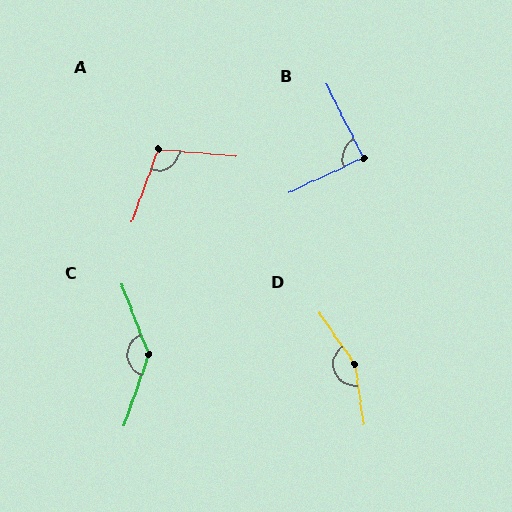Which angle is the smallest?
B, at approximately 88 degrees.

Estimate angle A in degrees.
Approximately 105 degrees.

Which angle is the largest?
D, at approximately 154 degrees.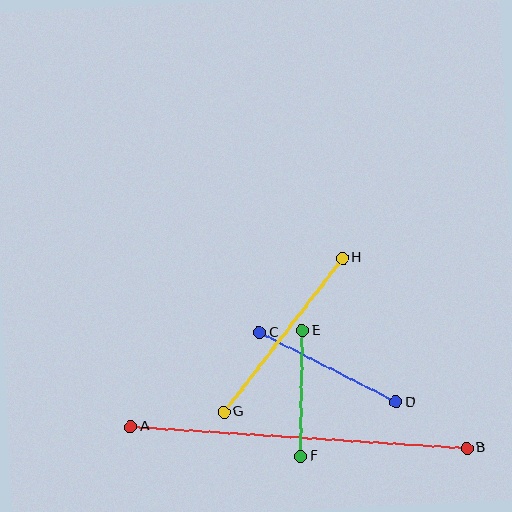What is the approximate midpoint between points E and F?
The midpoint is at approximately (302, 393) pixels.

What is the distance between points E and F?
The distance is approximately 126 pixels.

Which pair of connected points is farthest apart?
Points A and B are farthest apart.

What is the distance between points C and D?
The distance is approximately 153 pixels.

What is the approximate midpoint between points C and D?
The midpoint is at approximately (328, 367) pixels.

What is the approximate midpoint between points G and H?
The midpoint is at approximately (283, 335) pixels.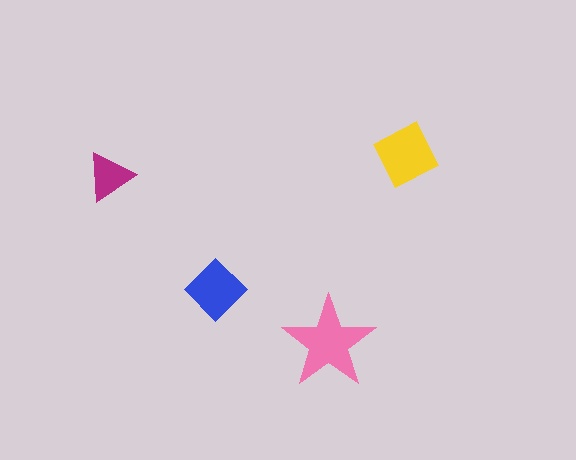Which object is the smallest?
The magenta triangle.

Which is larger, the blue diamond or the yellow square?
The yellow square.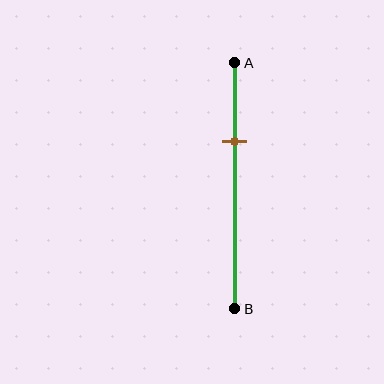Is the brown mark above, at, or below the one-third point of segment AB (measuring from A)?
The brown mark is approximately at the one-third point of segment AB.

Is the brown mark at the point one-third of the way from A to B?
Yes, the mark is approximately at the one-third point.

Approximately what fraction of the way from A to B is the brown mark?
The brown mark is approximately 30% of the way from A to B.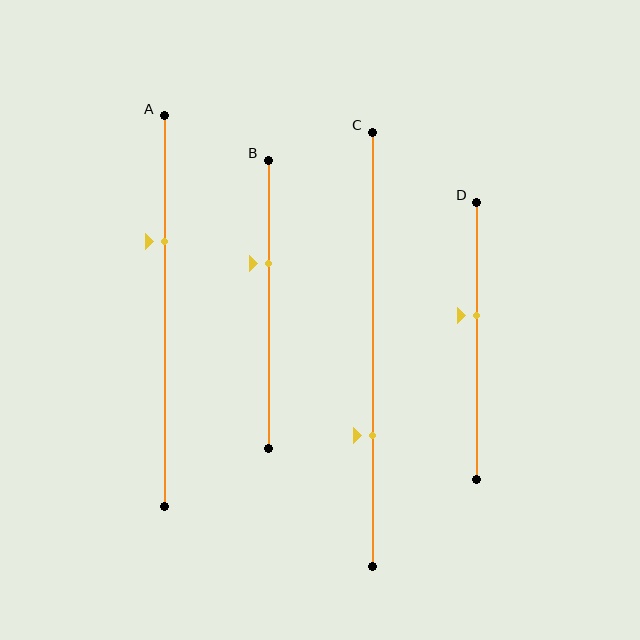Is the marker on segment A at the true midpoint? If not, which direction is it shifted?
No, the marker on segment A is shifted upward by about 18% of the segment length.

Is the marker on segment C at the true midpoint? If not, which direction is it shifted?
No, the marker on segment C is shifted downward by about 20% of the segment length.